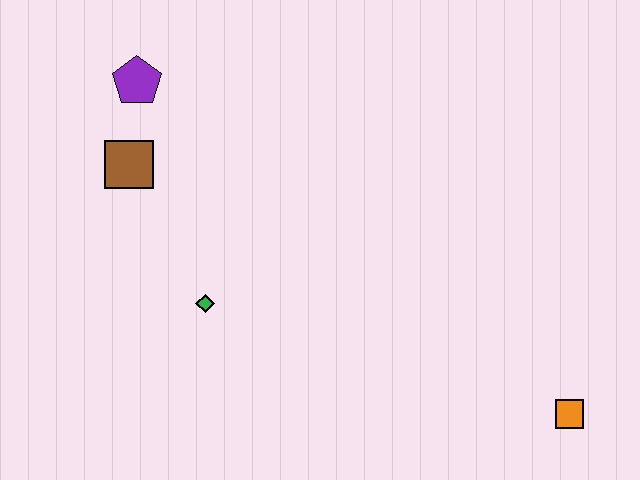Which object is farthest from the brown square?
The orange square is farthest from the brown square.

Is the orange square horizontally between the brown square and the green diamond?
No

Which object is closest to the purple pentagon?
The brown square is closest to the purple pentagon.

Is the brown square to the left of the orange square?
Yes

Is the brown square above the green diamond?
Yes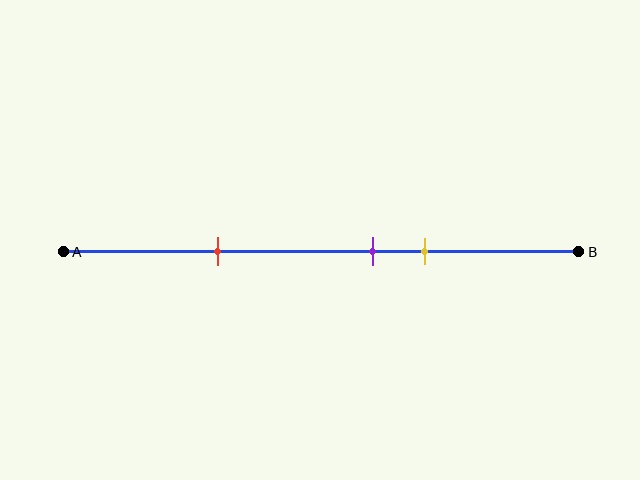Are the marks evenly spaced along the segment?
No, the marks are not evenly spaced.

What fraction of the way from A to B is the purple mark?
The purple mark is approximately 60% (0.6) of the way from A to B.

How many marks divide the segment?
There are 3 marks dividing the segment.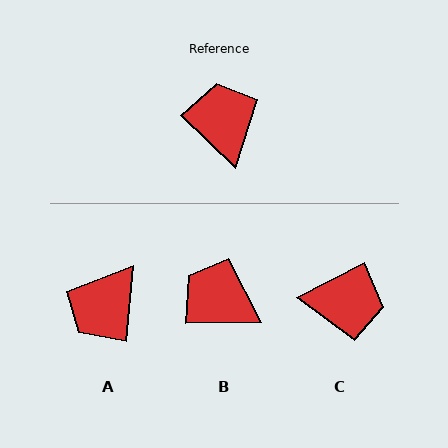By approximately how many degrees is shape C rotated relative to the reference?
Approximately 109 degrees clockwise.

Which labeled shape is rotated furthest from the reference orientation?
A, about 128 degrees away.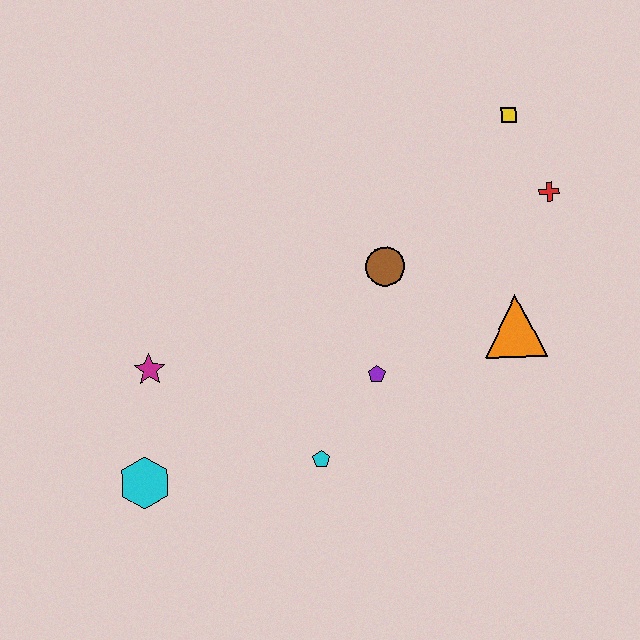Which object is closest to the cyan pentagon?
The purple pentagon is closest to the cyan pentagon.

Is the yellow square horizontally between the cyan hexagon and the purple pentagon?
No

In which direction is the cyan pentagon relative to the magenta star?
The cyan pentagon is to the right of the magenta star.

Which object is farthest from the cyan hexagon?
The yellow square is farthest from the cyan hexagon.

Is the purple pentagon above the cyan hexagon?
Yes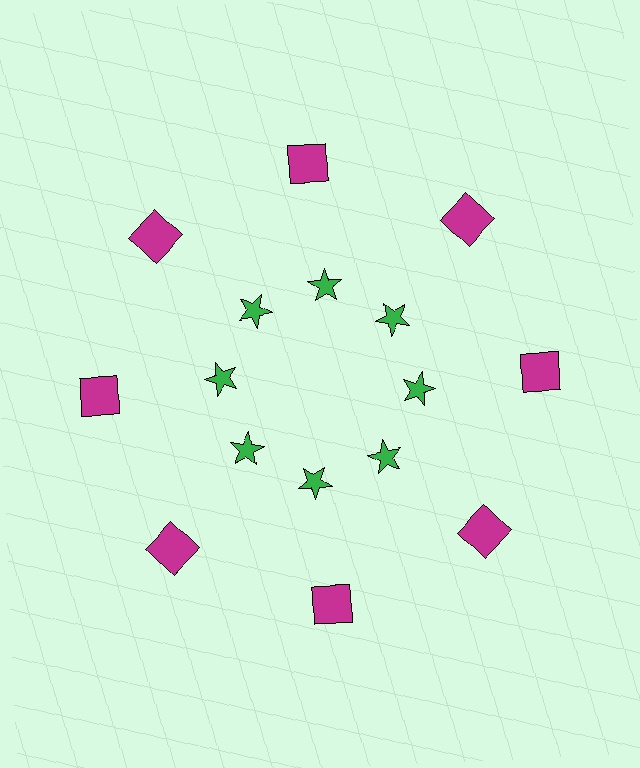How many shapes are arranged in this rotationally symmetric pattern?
There are 16 shapes, arranged in 8 groups of 2.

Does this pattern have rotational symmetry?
Yes, this pattern has 8-fold rotational symmetry. It looks the same after rotating 45 degrees around the center.